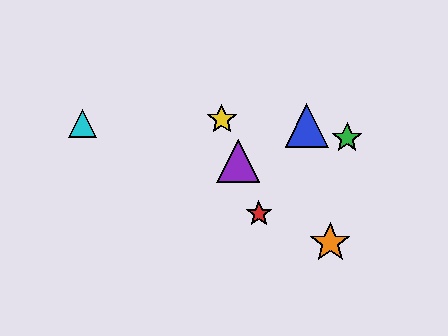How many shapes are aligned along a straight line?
3 shapes (the red star, the yellow star, the purple triangle) are aligned along a straight line.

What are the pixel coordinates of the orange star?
The orange star is at (330, 243).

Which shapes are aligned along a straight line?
The red star, the yellow star, the purple triangle are aligned along a straight line.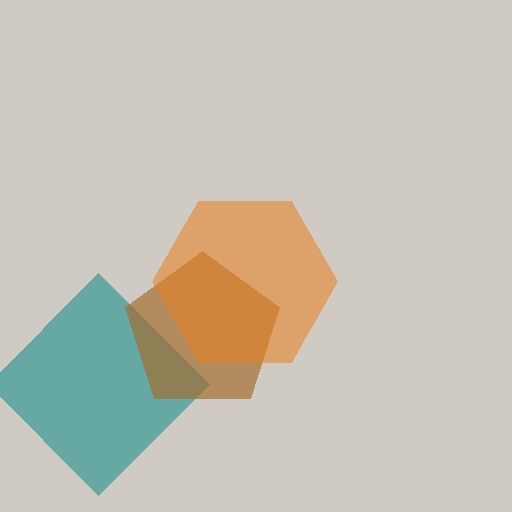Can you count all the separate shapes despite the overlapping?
Yes, there are 3 separate shapes.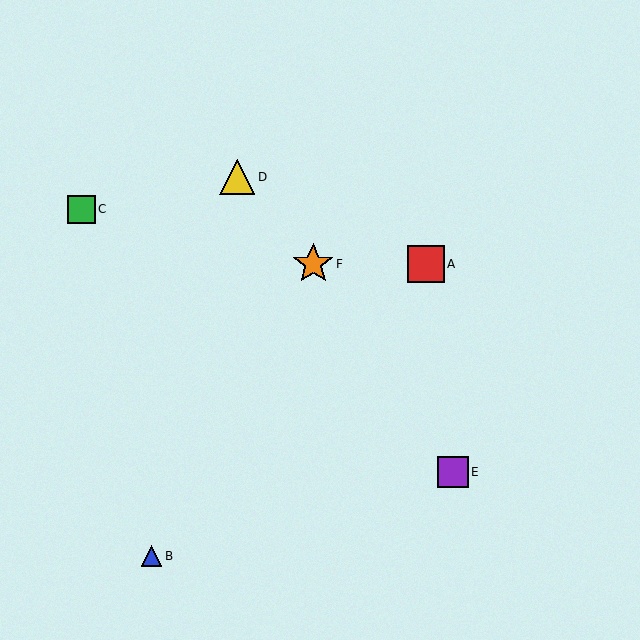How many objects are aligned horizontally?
2 objects (A, F) are aligned horizontally.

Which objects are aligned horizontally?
Objects A, F are aligned horizontally.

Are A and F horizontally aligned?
Yes, both are at y≈264.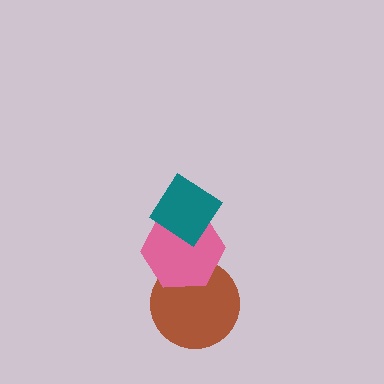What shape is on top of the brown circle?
The pink hexagon is on top of the brown circle.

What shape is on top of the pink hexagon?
The teal diamond is on top of the pink hexagon.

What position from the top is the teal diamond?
The teal diamond is 1st from the top.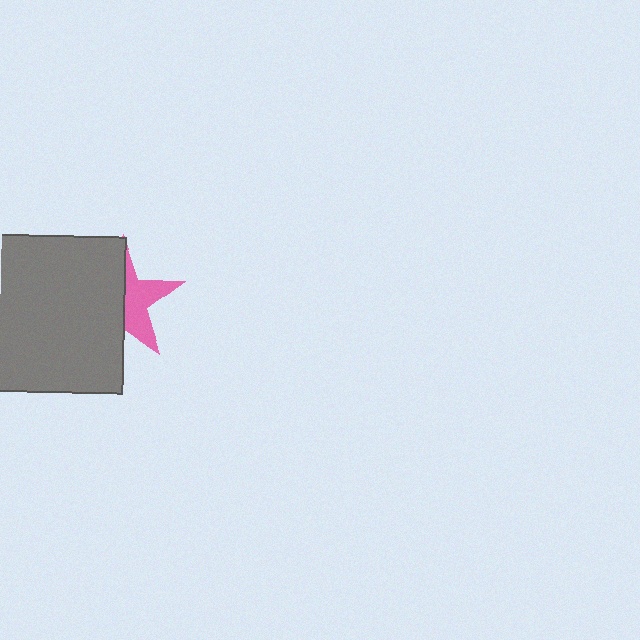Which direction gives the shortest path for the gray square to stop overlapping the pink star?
Moving left gives the shortest separation.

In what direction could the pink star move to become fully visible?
The pink star could move right. That would shift it out from behind the gray square entirely.